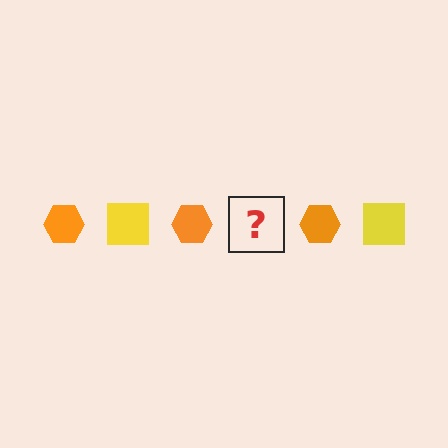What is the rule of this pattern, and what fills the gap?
The rule is that the pattern alternates between orange hexagon and yellow square. The gap should be filled with a yellow square.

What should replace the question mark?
The question mark should be replaced with a yellow square.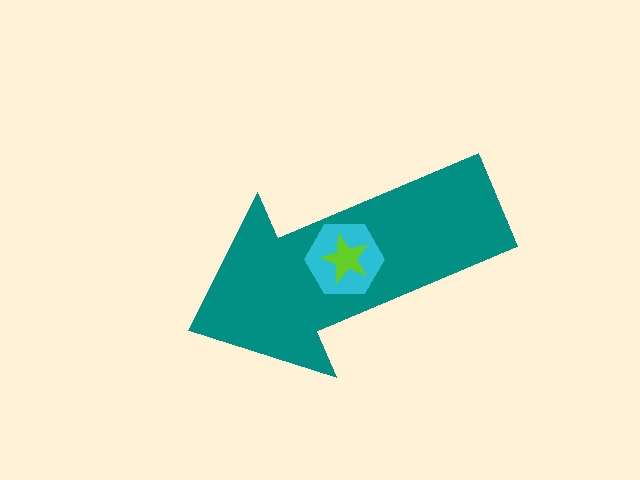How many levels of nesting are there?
3.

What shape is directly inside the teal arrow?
The cyan hexagon.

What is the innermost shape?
The lime star.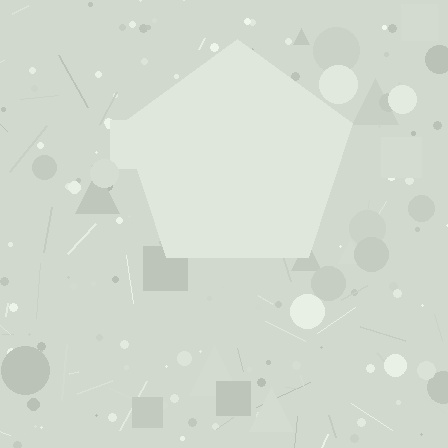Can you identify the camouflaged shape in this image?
The camouflaged shape is a pentagon.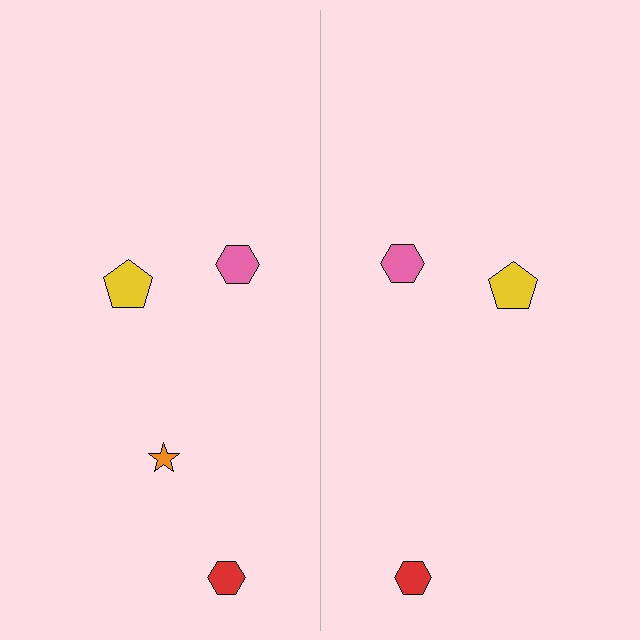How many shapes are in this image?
There are 7 shapes in this image.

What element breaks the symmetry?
A orange star is missing from the right side.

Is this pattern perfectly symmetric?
No, the pattern is not perfectly symmetric. A orange star is missing from the right side.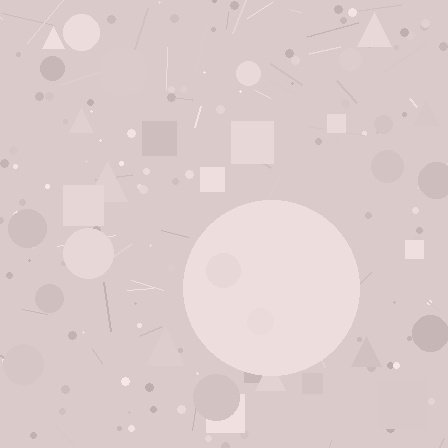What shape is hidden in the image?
A circle is hidden in the image.